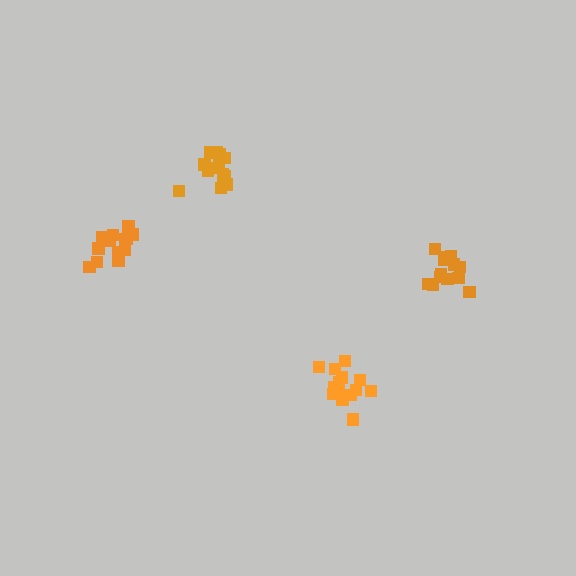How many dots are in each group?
Group 1: 15 dots, Group 2: 15 dots, Group 3: 14 dots, Group 4: 13 dots (57 total).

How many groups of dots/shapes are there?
There are 4 groups.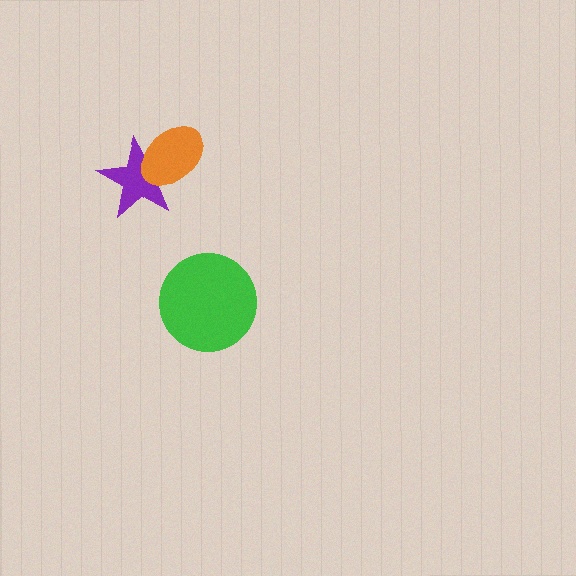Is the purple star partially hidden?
Yes, it is partially covered by another shape.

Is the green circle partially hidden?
No, no other shape covers it.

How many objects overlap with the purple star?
1 object overlaps with the purple star.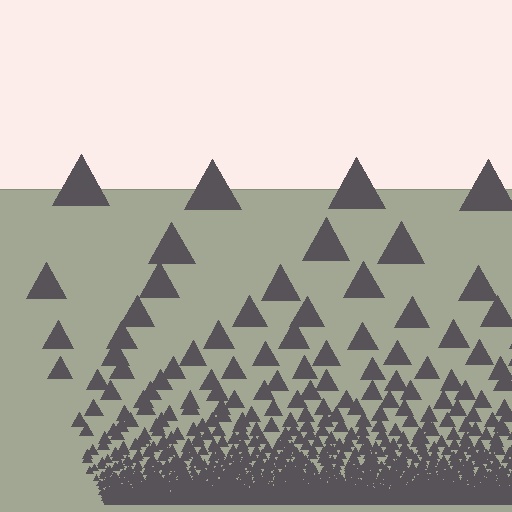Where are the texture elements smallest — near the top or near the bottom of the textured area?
Near the bottom.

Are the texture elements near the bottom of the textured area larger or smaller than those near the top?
Smaller. The gradient is inverted — elements near the bottom are smaller and denser.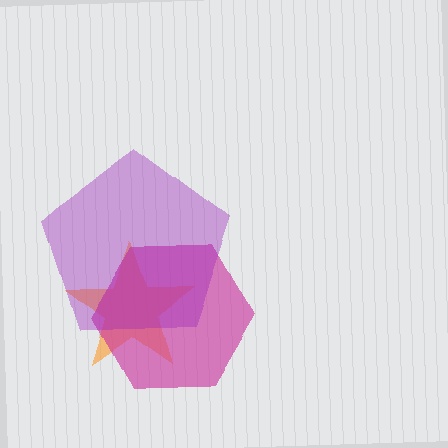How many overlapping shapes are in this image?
There are 3 overlapping shapes in the image.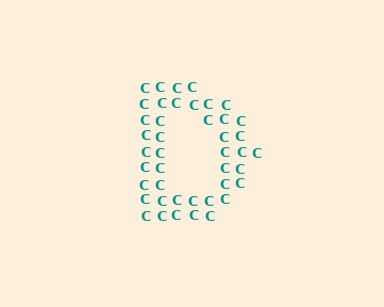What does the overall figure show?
The overall figure shows the letter D.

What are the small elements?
The small elements are letter C's.